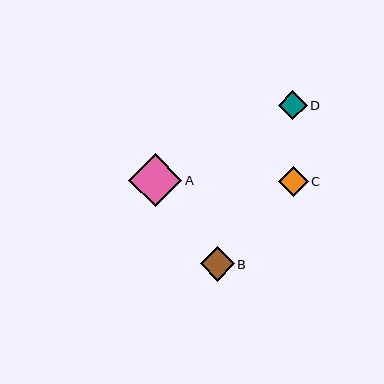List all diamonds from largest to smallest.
From largest to smallest: A, B, C, D.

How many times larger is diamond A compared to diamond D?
Diamond A is approximately 1.8 times the size of diamond D.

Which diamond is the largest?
Diamond A is the largest with a size of approximately 53 pixels.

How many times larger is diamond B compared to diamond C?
Diamond B is approximately 1.1 times the size of diamond C.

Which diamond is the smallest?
Diamond D is the smallest with a size of approximately 29 pixels.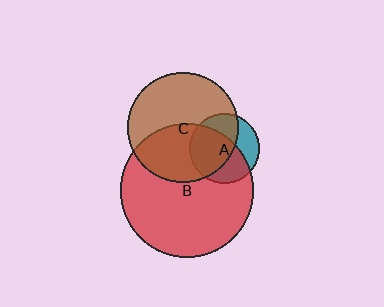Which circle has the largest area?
Circle B (red).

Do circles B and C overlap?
Yes.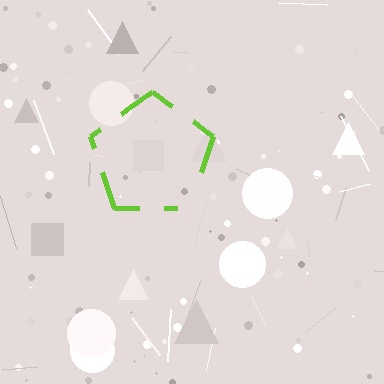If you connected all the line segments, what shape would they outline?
They would outline a pentagon.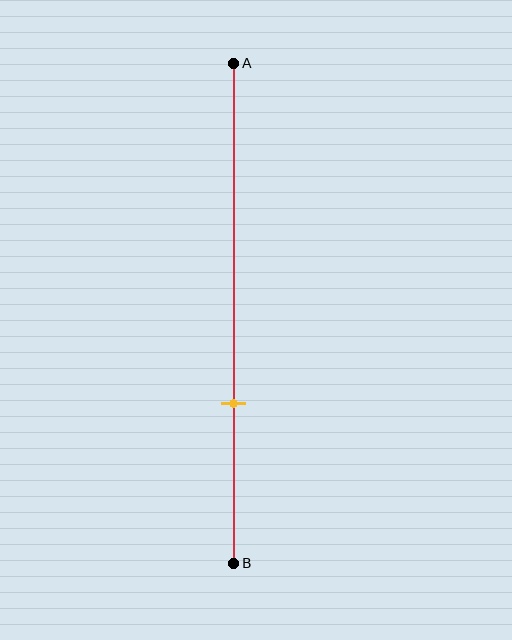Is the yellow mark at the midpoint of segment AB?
No, the mark is at about 70% from A, not at the 50% midpoint.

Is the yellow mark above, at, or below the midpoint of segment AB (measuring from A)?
The yellow mark is below the midpoint of segment AB.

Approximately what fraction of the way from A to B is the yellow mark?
The yellow mark is approximately 70% of the way from A to B.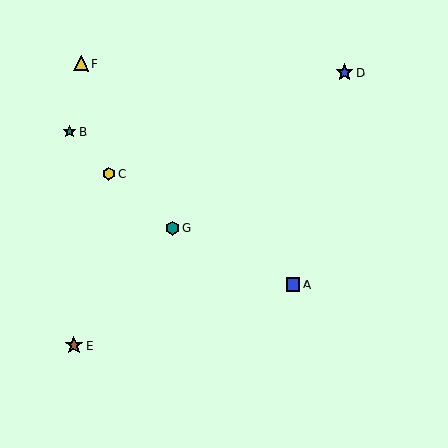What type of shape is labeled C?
Shape C is a yellow hexagon.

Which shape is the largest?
The blue star (labeled D) is the largest.